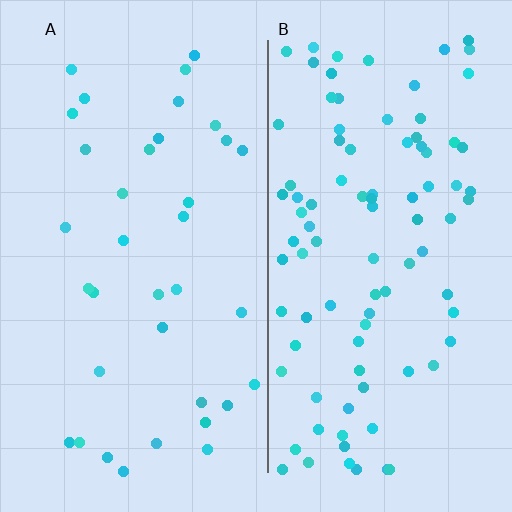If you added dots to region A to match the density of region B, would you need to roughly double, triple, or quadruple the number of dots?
Approximately triple.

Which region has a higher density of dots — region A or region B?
B (the right).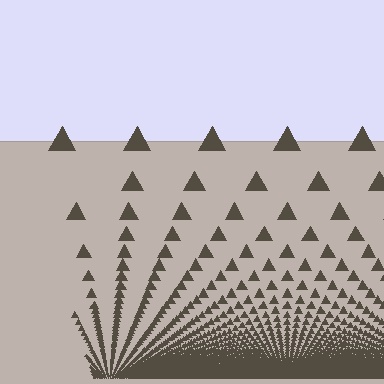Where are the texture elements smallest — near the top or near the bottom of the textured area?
Near the bottom.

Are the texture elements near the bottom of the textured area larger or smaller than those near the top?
Smaller. The gradient is inverted — elements near the bottom are smaller and denser.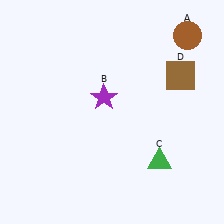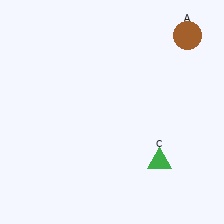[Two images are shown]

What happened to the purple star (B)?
The purple star (B) was removed in Image 2. It was in the top-left area of Image 1.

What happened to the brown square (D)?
The brown square (D) was removed in Image 2. It was in the top-right area of Image 1.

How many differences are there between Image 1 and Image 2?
There are 2 differences between the two images.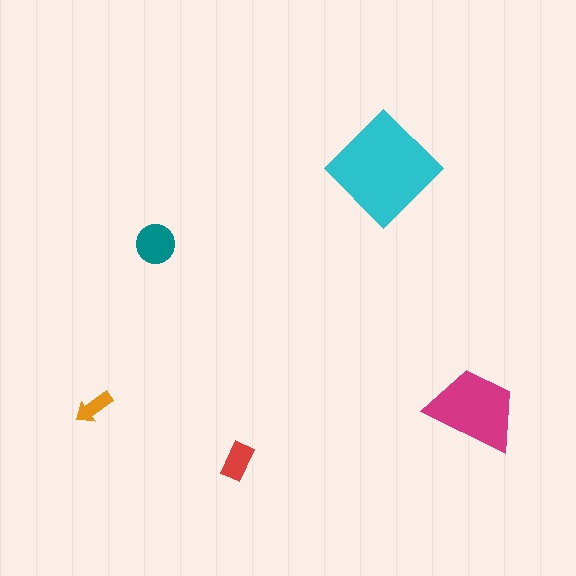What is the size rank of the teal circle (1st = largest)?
3rd.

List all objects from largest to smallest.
The cyan diamond, the magenta trapezoid, the teal circle, the red rectangle, the orange arrow.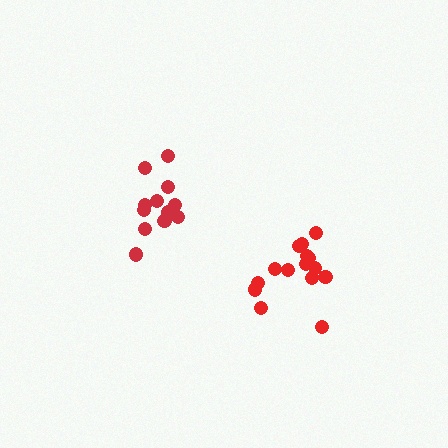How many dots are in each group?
Group 1: 12 dots, Group 2: 15 dots (27 total).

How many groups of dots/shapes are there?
There are 2 groups.